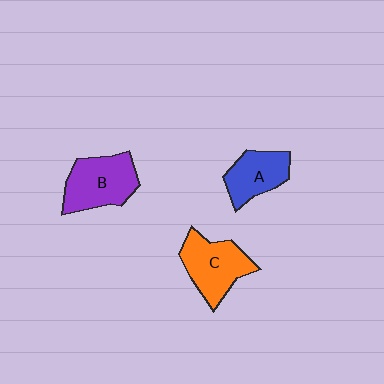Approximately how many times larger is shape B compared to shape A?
Approximately 1.3 times.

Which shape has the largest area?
Shape B (purple).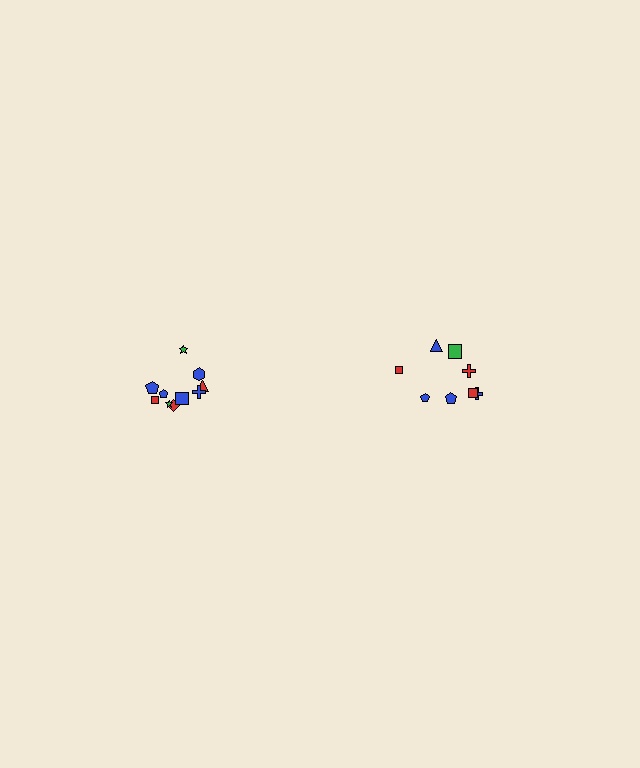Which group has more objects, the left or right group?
The left group.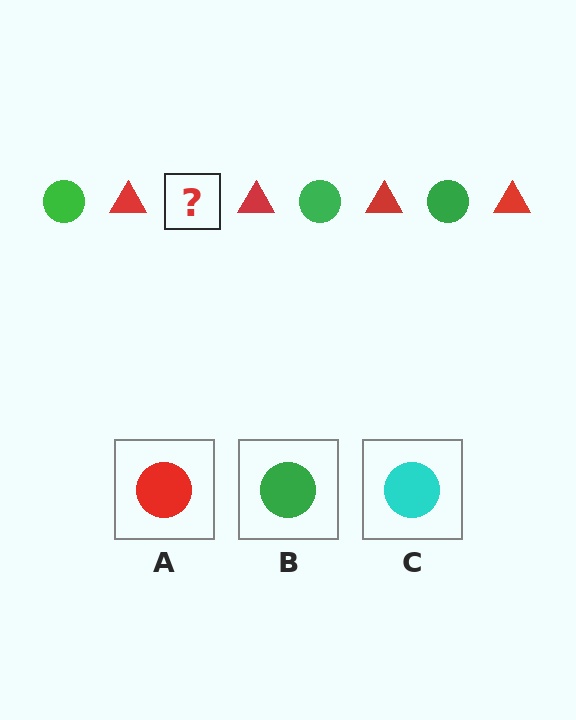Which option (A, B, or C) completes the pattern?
B.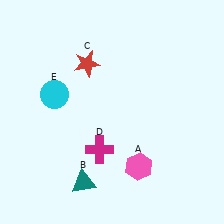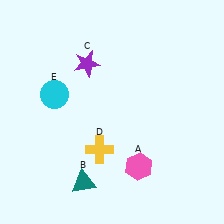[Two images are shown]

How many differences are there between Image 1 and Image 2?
There are 2 differences between the two images.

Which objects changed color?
C changed from red to purple. D changed from magenta to yellow.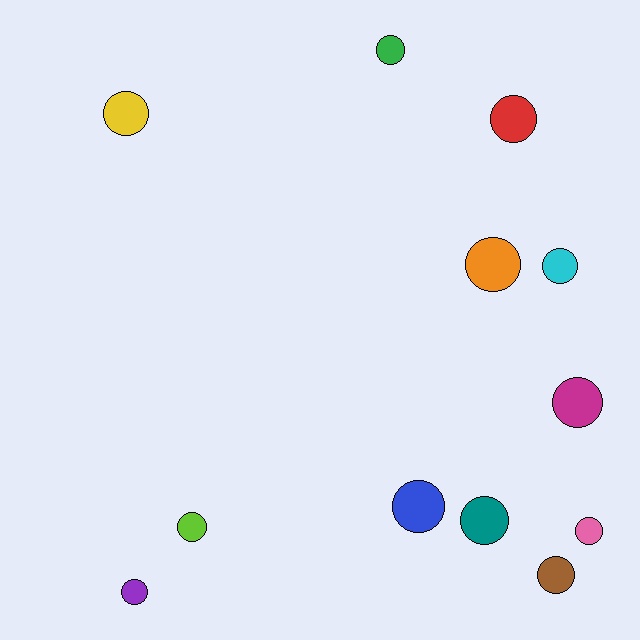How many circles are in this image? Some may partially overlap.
There are 12 circles.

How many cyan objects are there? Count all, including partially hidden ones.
There is 1 cyan object.